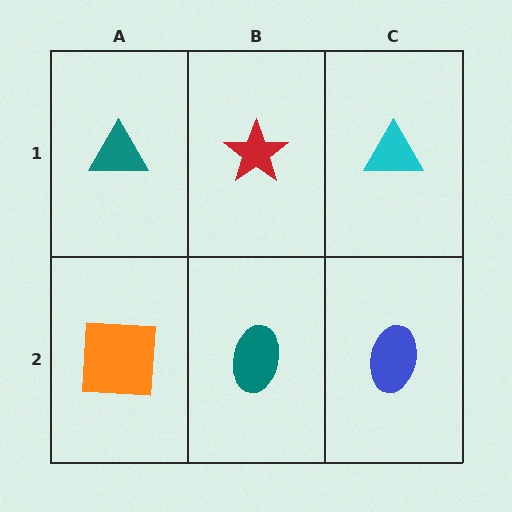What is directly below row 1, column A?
An orange square.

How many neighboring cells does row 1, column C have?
2.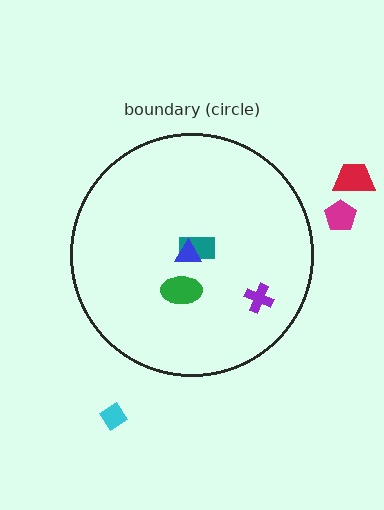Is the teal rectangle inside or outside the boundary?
Inside.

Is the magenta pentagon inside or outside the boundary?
Outside.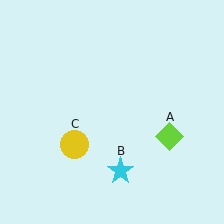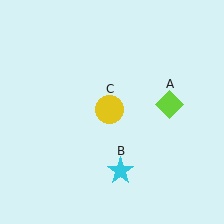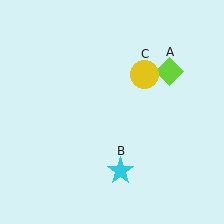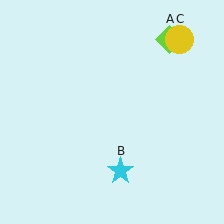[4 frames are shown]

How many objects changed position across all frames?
2 objects changed position: lime diamond (object A), yellow circle (object C).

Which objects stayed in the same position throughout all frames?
Cyan star (object B) remained stationary.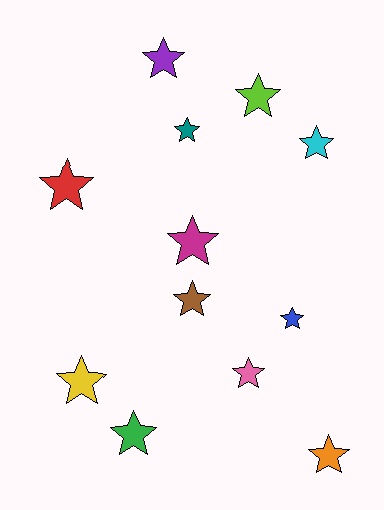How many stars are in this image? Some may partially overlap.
There are 12 stars.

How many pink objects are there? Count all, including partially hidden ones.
There is 1 pink object.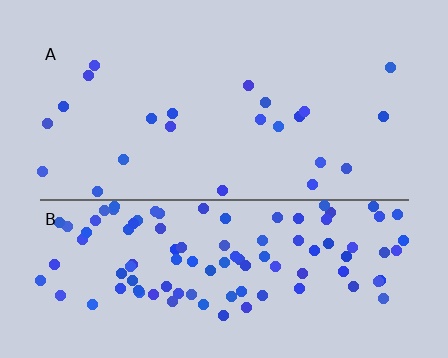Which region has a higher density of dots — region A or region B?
B (the bottom).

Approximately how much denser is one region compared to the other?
Approximately 4.6× — region B over region A.